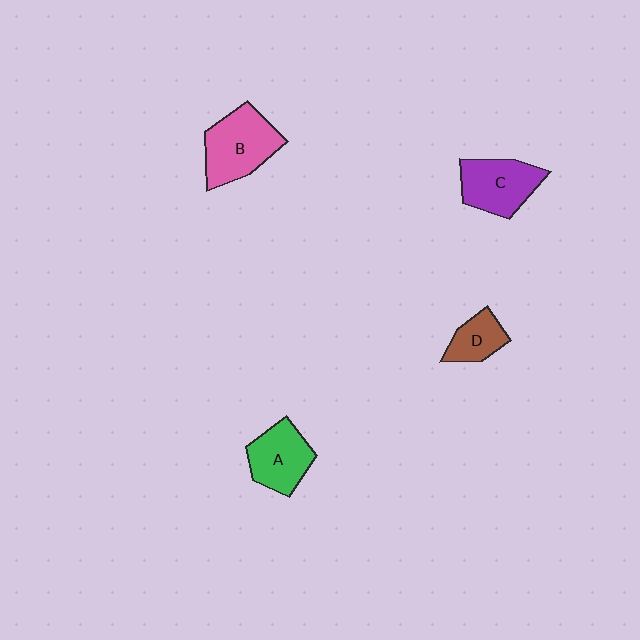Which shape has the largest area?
Shape B (pink).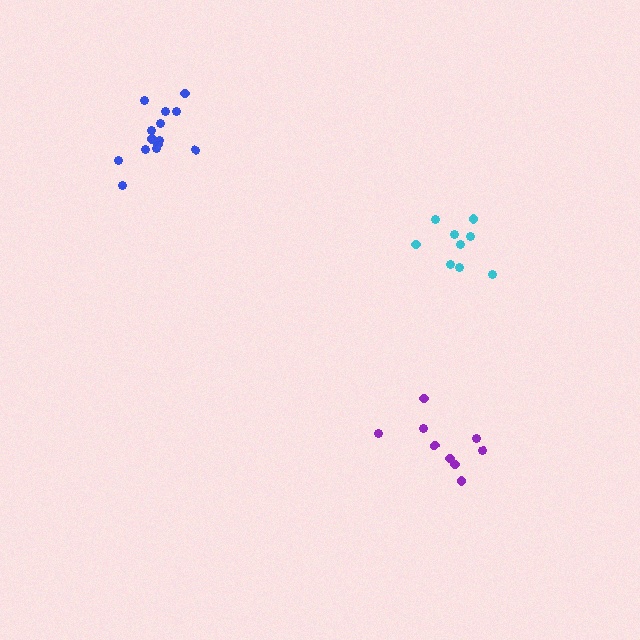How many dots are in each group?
Group 1: 9 dots, Group 2: 9 dots, Group 3: 14 dots (32 total).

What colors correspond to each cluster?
The clusters are colored: cyan, purple, blue.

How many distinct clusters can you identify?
There are 3 distinct clusters.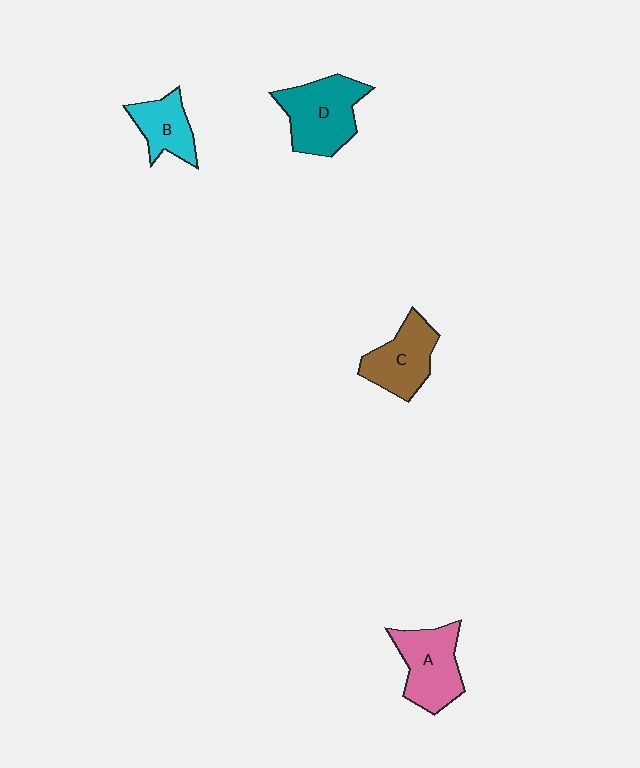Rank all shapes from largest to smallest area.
From largest to smallest: D (teal), A (pink), C (brown), B (cyan).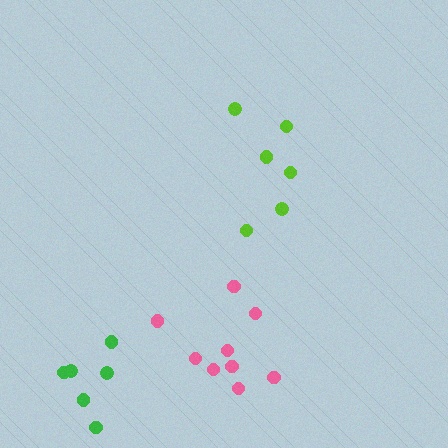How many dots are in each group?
Group 1: 6 dots, Group 2: 6 dots, Group 3: 9 dots (21 total).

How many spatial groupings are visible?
There are 3 spatial groupings.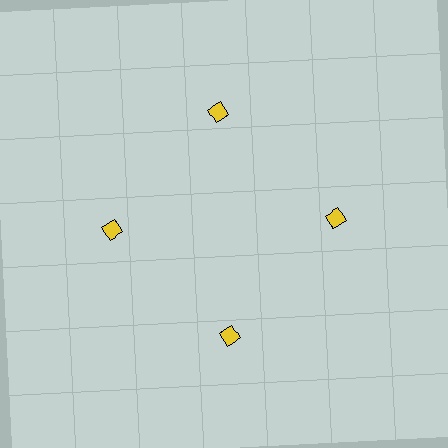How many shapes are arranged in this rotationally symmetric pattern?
There are 4 shapes, arranged in 4 groups of 1.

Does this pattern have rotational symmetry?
Yes, this pattern has 4-fold rotational symmetry. It looks the same after rotating 90 degrees around the center.